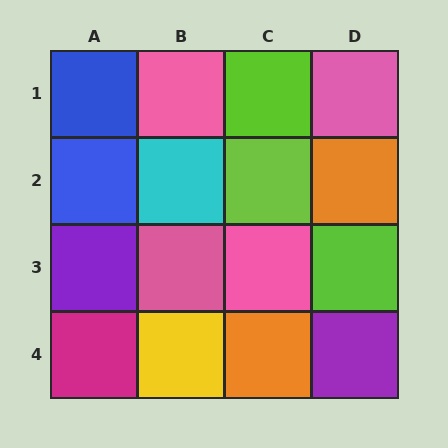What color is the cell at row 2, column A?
Blue.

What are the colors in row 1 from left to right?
Blue, pink, lime, pink.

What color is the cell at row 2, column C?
Lime.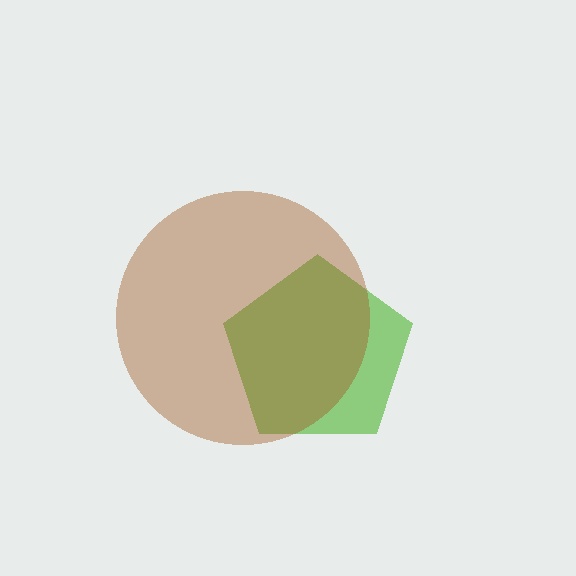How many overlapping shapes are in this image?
There are 2 overlapping shapes in the image.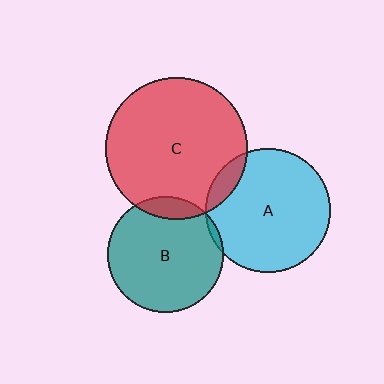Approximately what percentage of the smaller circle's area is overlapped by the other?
Approximately 10%.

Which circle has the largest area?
Circle C (red).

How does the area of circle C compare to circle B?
Approximately 1.5 times.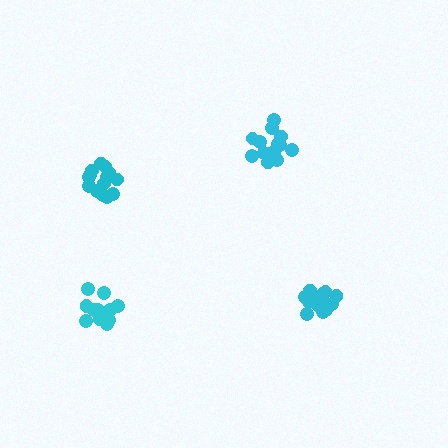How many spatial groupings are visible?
There are 4 spatial groupings.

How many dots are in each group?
Group 1: 13 dots, Group 2: 15 dots, Group 3: 15 dots, Group 4: 14 dots (57 total).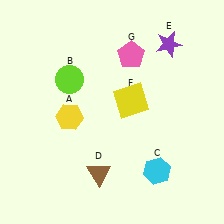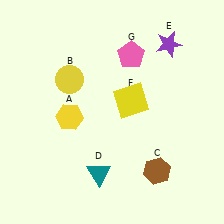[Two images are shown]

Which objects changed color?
B changed from lime to yellow. C changed from cyan to brown. D changed from brown to teal.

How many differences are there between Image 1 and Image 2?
There are 3 differences between the two images.